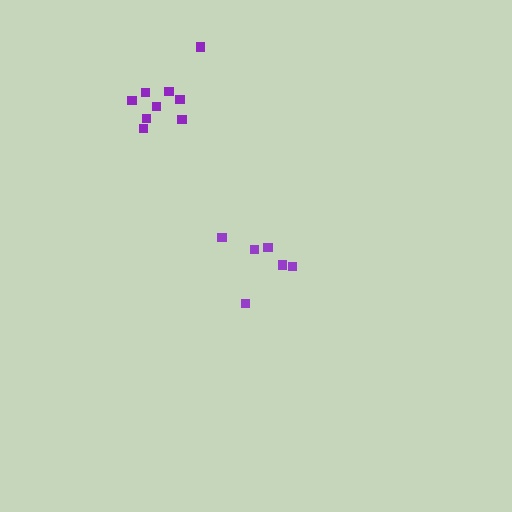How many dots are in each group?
Group 1: 9 dots, Group 2: 6 dots (15 total).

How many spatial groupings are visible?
There are 2 spatial groupings.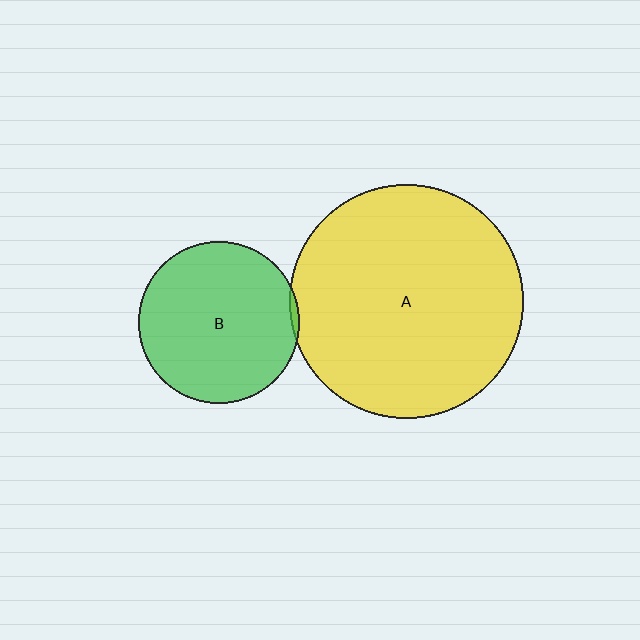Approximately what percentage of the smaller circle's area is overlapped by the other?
Approximately 5%.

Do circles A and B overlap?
Yes.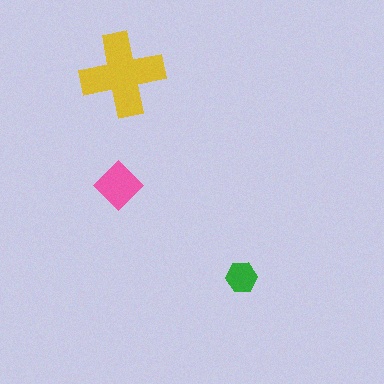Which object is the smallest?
The green hexagon.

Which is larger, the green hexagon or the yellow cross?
The yellow cross.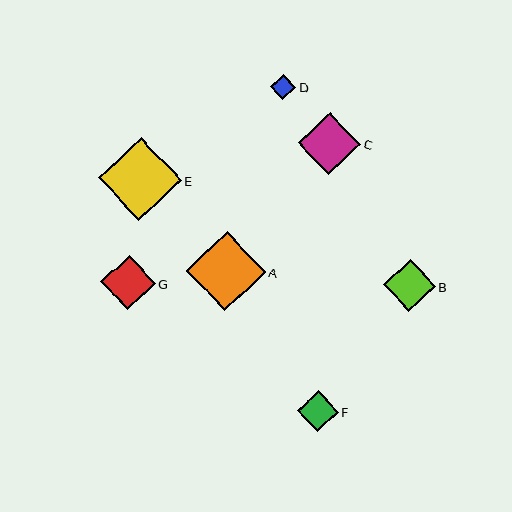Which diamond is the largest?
Diamond E is the largest with a size of approximately 83 pixels.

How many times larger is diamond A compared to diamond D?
Diamond A is approximately 3.2 times the size of diamond D.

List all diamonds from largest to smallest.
From largest to smallest: E, A, C, G, B, F, D.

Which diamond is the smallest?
Diamond D is the smallest with a size of approximately 25 pixels.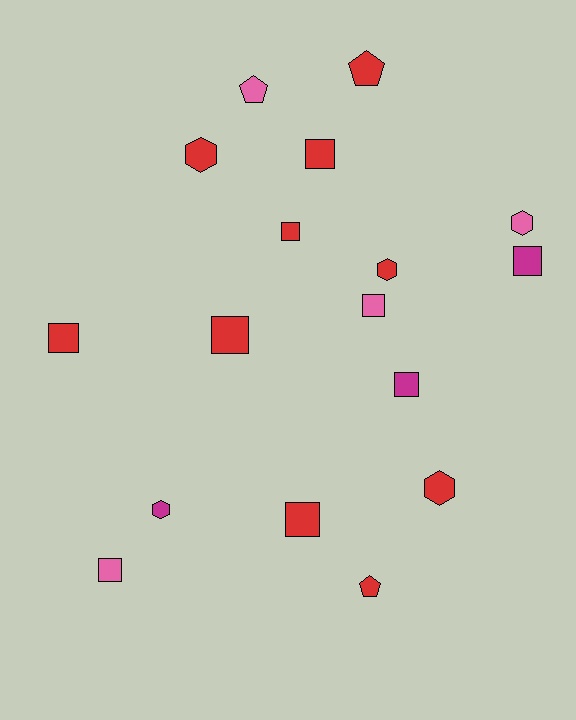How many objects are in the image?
There are 17 objects.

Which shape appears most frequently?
Square, with 9 objects.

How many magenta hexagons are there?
There is 1 magenta hexagon.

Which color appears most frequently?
Red, with 10 objects.